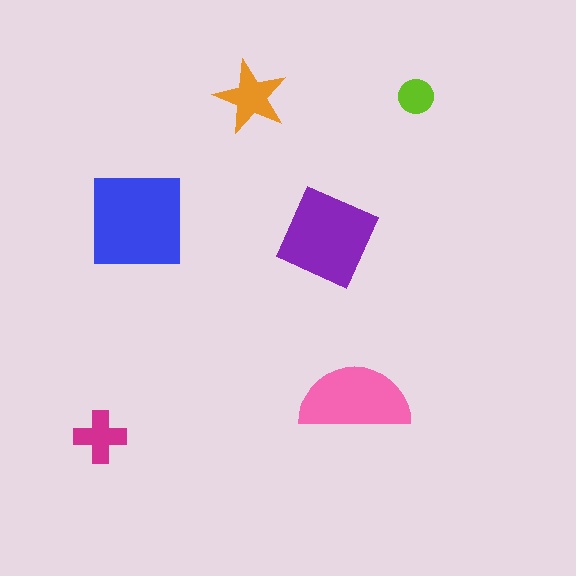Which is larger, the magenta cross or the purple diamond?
The purple diamond.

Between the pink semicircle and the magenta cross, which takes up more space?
The pink semicircle.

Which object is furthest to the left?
The magenta cross is leftmost.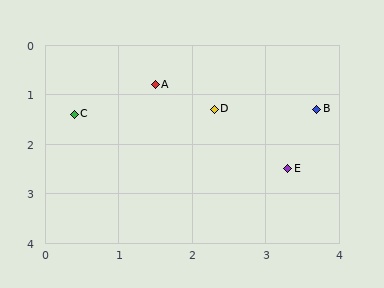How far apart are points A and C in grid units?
Points A and C are about 1.3 grid units apart.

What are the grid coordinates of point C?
Point C is at approximately (0.4, 1.4).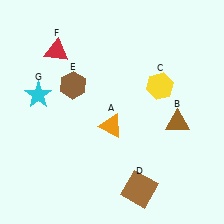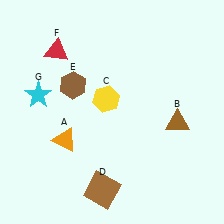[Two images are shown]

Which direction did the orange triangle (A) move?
The orange triangle (A) moved left.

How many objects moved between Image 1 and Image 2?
3 objects moved between the two images.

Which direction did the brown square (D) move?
The brown square (D) moved left.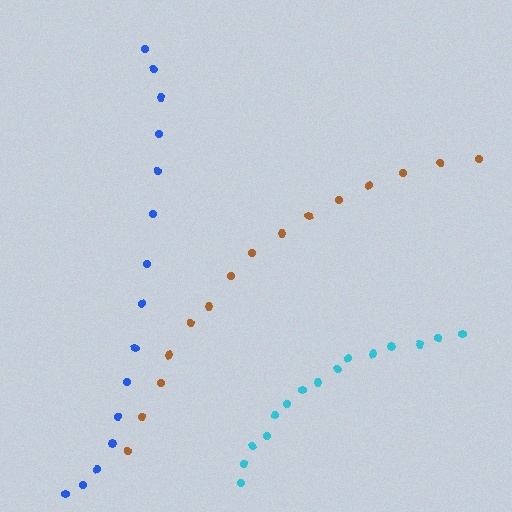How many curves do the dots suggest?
There are 3 distinct paths.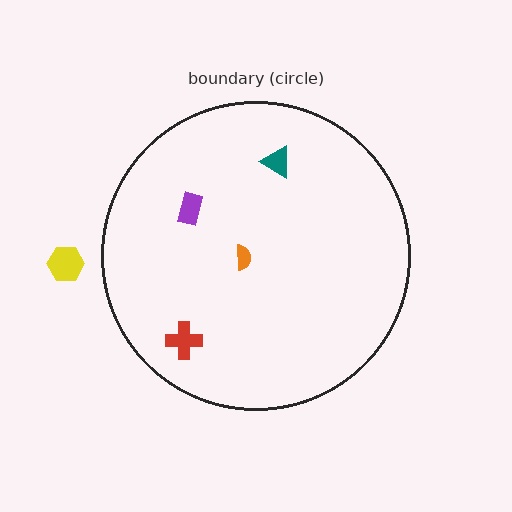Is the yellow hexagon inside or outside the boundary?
Outside.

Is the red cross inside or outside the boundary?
Inside.